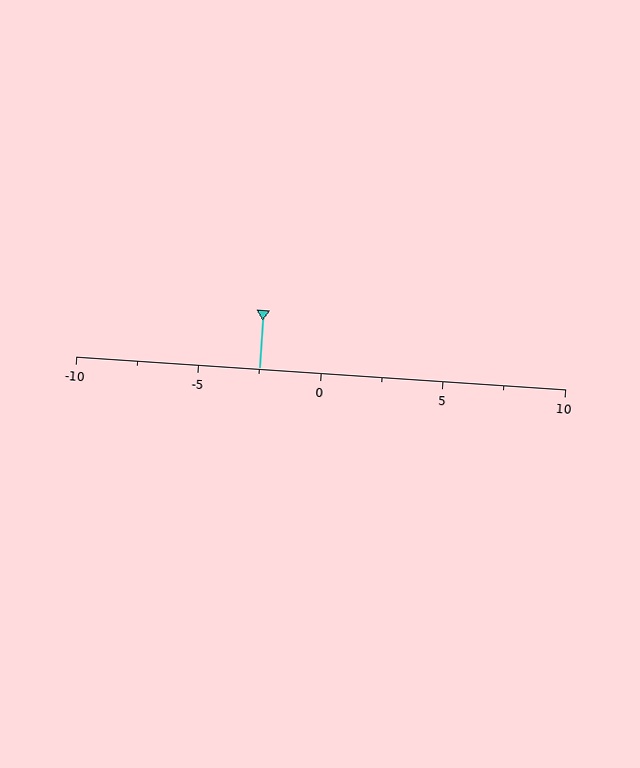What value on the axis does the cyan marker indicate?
The marker indicates approximately -2.5.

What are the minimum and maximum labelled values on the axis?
The axis runs from -10 to 10.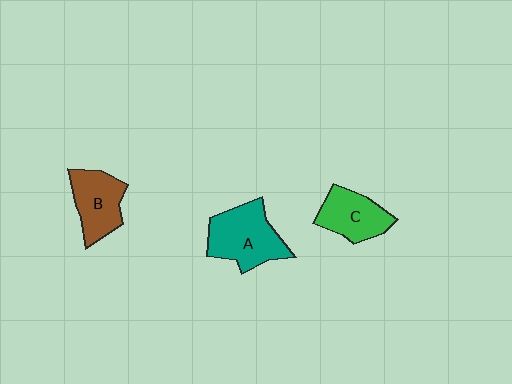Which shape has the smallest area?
Shape C (green).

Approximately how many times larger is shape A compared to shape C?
Approximately 1.3 times.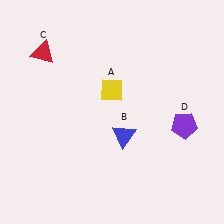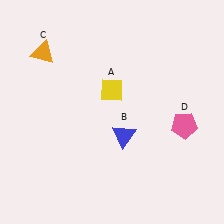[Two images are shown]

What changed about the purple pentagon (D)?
In Image 1, D is purple. In Image 2, it changed to pink.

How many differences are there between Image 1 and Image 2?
There are 2 differences between the two images.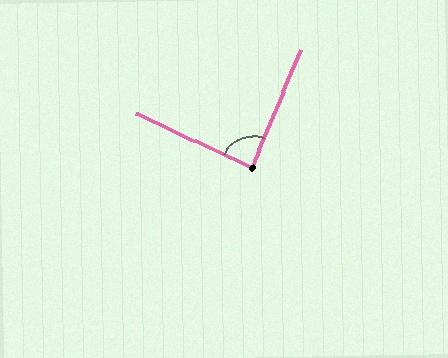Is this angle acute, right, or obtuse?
It is approximately a right angle.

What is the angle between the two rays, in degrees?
Approximately 87 degrees.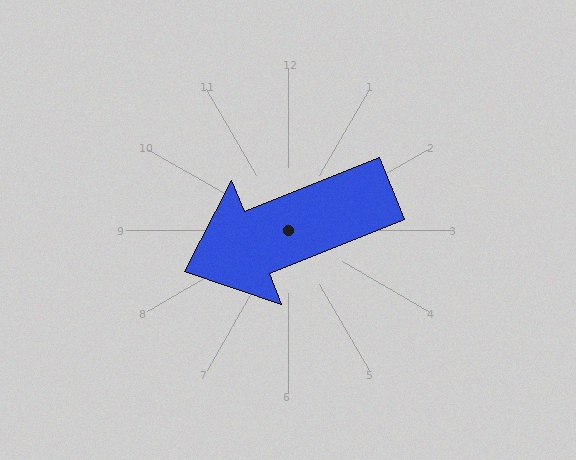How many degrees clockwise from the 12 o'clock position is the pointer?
Approximately 248 degrees.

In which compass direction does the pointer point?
West.